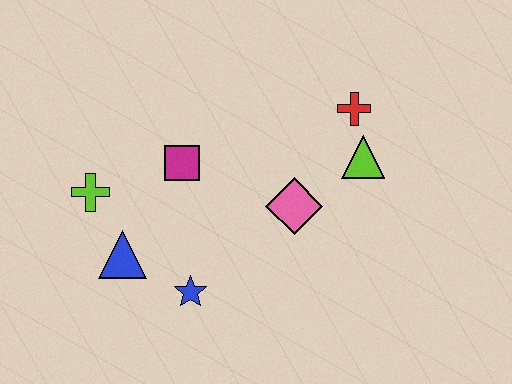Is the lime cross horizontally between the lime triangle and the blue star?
No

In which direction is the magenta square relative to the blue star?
The magenta square is above the blue star.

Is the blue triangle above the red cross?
No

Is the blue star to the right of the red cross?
No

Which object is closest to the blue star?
The blue triangle is closest to the blue star.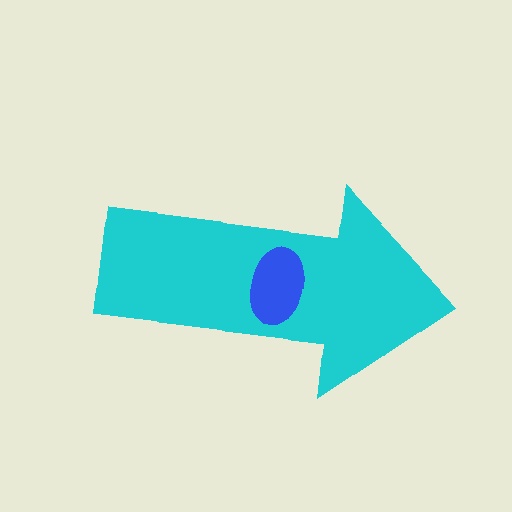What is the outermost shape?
The cyan arrow.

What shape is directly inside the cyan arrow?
The blue ellipse.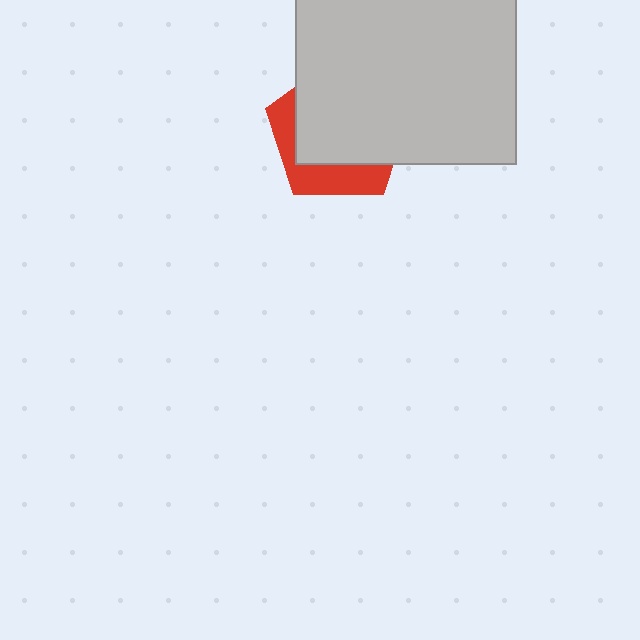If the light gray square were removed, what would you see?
You would see the complete red pentagon.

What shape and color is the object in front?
The object in front is a light gray square.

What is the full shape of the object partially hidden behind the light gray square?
The partially hidden object is a red pentagon.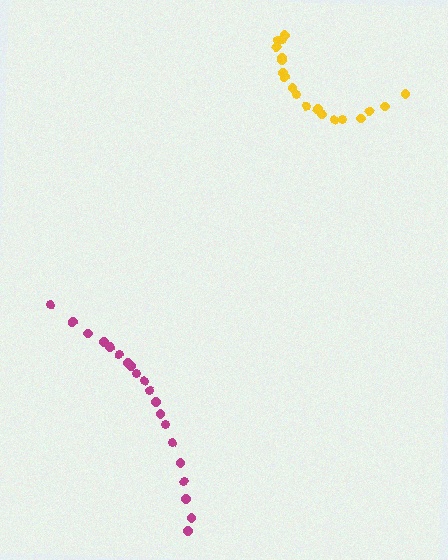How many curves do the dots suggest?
There are 2 distinct paths.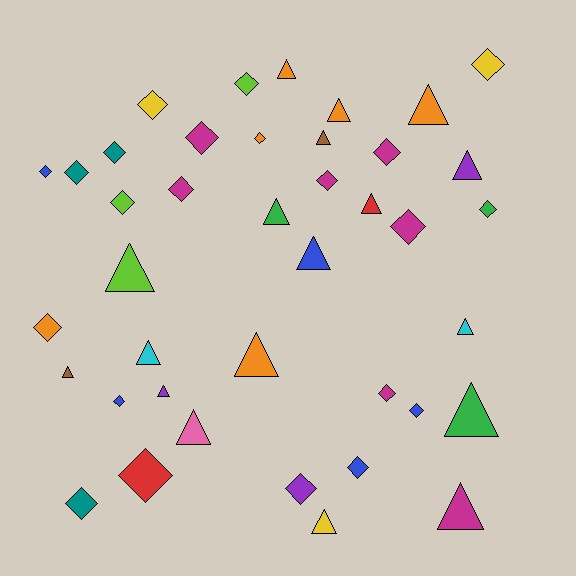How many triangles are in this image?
There are 18 triangles.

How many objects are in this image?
There are 40 objects.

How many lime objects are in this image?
There are 3 lime objects.